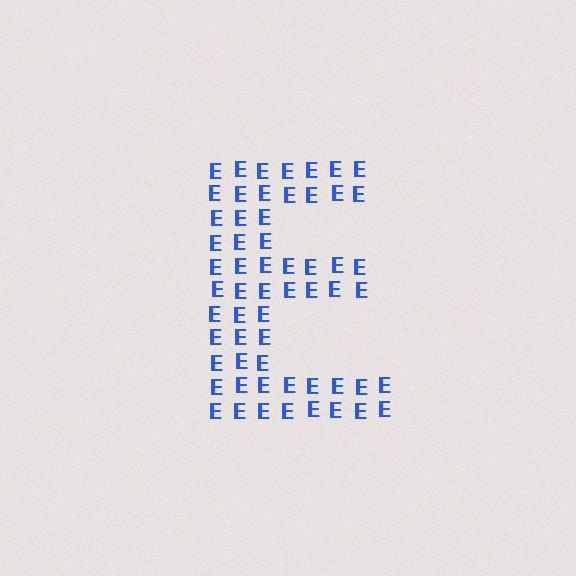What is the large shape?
The large shape is the letter E.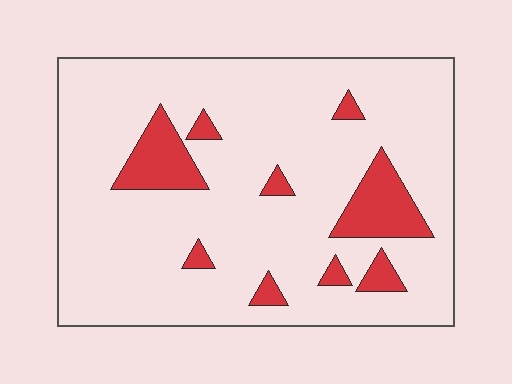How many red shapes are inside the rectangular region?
9.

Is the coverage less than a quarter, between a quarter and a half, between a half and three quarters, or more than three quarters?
Less than a quarter.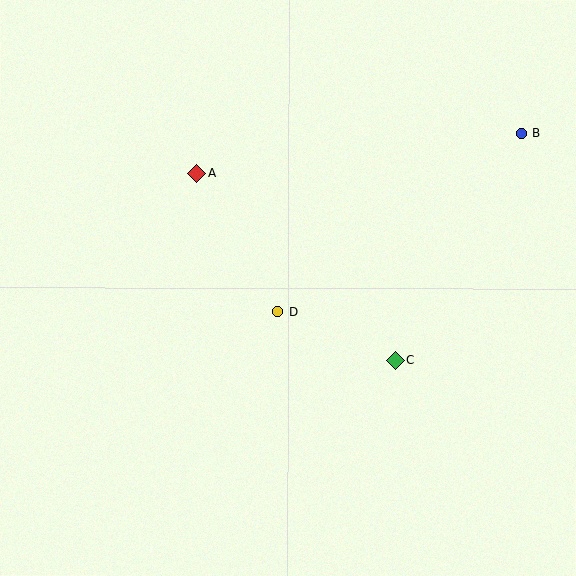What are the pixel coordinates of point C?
Point C is at (395, 361).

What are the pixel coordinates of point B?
Point B is at (522, 133).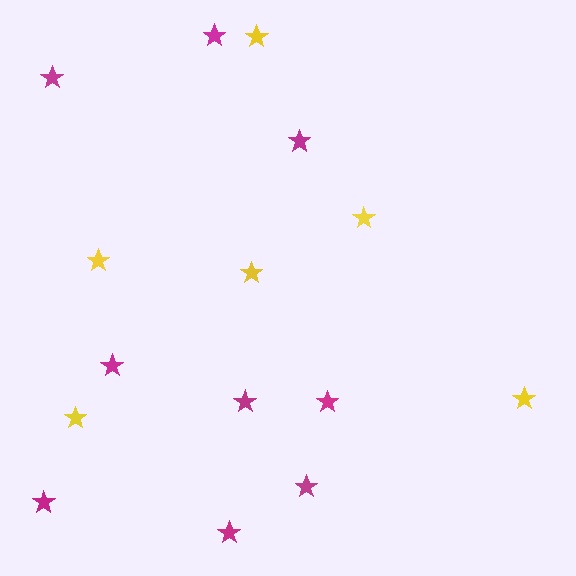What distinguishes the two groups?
There are 2 groups: one group of magenta stars (9) and one group of yellow stars (6).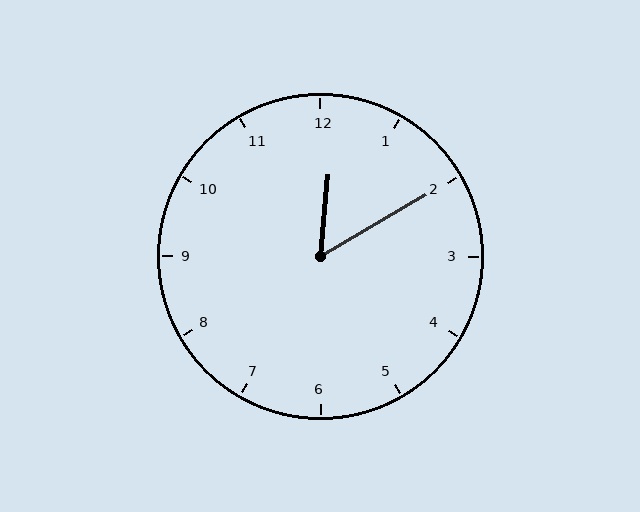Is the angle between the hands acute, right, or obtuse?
It is acute.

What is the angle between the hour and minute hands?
Approximately 55 degrees.